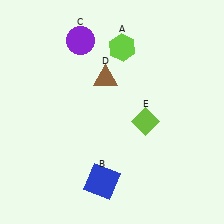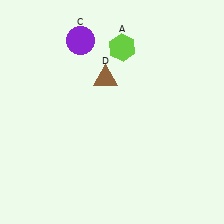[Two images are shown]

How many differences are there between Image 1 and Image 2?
There are 2 differences between the two images.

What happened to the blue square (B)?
The blue square (B) was removed in Image 2. It was in the bottom-left area of Image 1.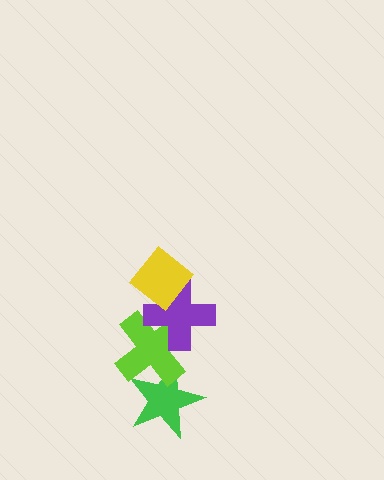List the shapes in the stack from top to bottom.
From top to bottom: the yellow diamond, the purple cross, the lime cross, the green star.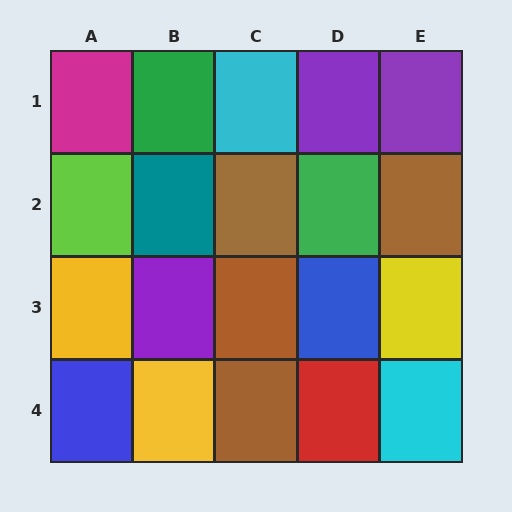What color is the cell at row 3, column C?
Brown.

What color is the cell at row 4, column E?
Cyan.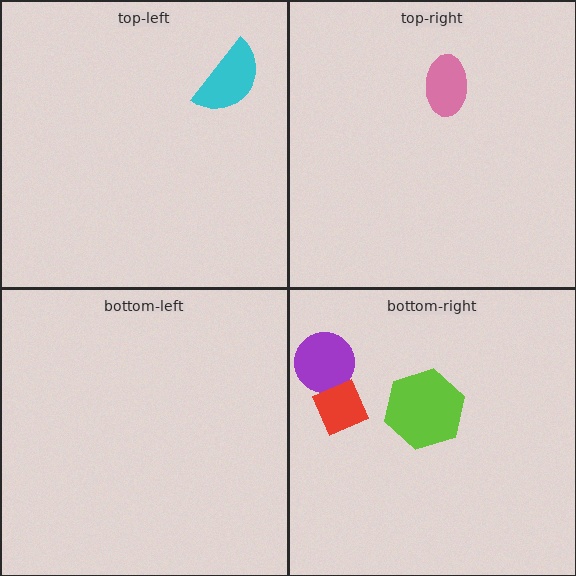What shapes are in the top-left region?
The cyan semicircle.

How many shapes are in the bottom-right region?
3.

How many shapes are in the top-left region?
1.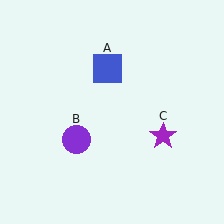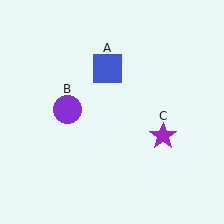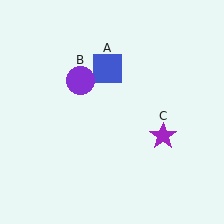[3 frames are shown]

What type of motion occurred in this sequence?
The purple circle (object B) rotated clockwise around the center of the scene.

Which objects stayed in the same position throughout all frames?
Blue square (object A) and purple star (object C) remained stationary.